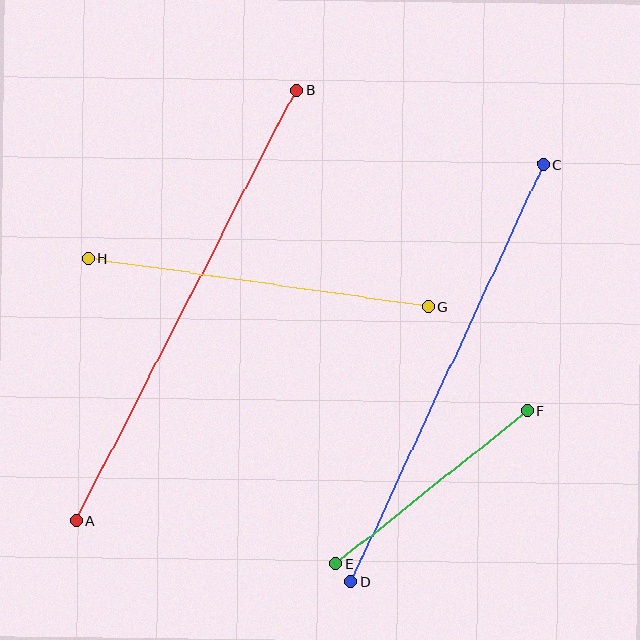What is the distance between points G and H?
The distance is approximately 344 pixels.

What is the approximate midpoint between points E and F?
The midpoint is at approximately (432, 487) pixels.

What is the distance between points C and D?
The distance is approximately 459 pixels.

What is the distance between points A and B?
The distance is approximately 484 pixels.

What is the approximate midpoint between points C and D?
The midpoint is at approximately (447, 373) pixels.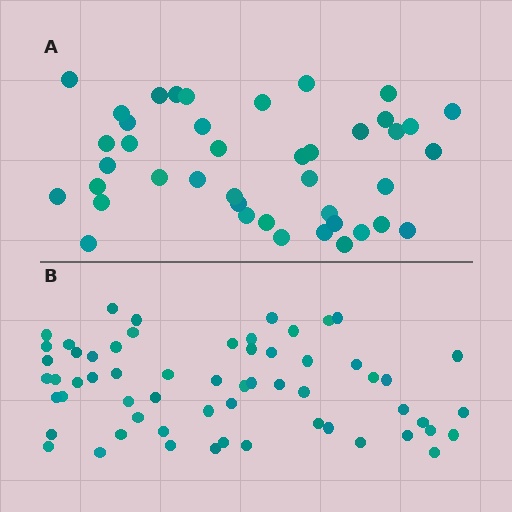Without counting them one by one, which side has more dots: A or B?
Region B (the bottom region) has more dots.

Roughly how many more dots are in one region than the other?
Region B has approximately 20 more dots than region A.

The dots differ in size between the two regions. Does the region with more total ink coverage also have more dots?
No. Region A has more total ink coverage because its dots are larger, but region B actually contains more individual dots. Total area can be misleading — the number of items is what matters here.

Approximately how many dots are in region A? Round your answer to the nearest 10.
About 40 dots. (The exact count is 42, which rounds to 40.)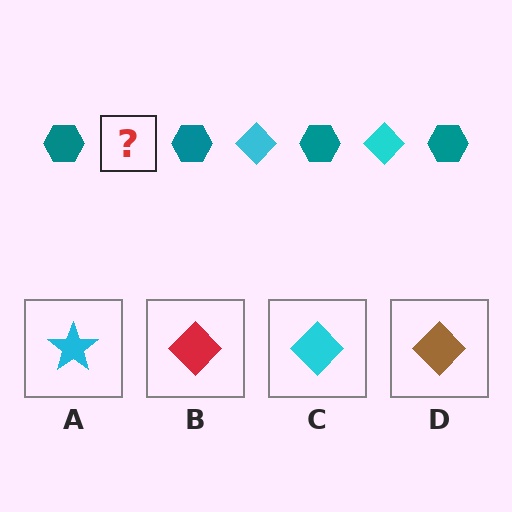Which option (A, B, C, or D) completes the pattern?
C.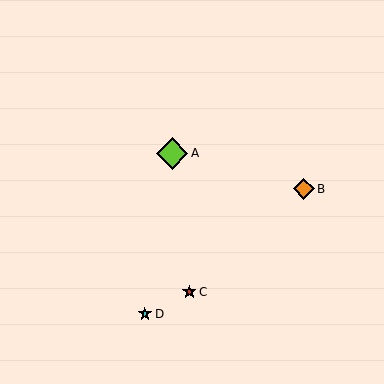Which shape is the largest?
The lime diamond (labeled A) is the largest.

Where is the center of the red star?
The center of the red star is at (189, 292).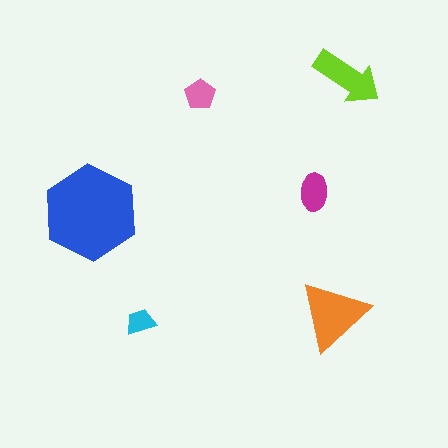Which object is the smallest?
The cyan trapezoid.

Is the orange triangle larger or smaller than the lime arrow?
Larger.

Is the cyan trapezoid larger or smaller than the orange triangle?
Smaller.